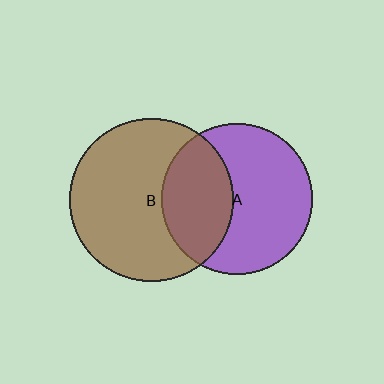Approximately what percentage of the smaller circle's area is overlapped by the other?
Approximately 35%.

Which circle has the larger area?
Circle B (brown).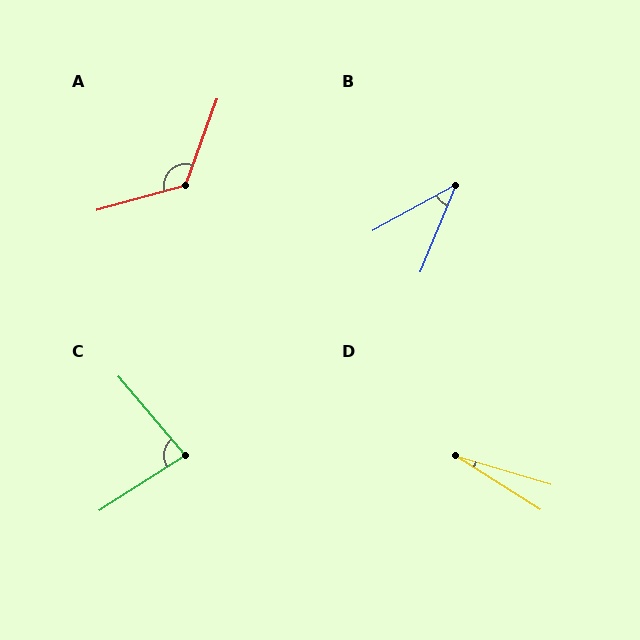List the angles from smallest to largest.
D (16°), B (39°), C (83°), A (126°).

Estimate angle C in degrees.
Approximately 83 degrees.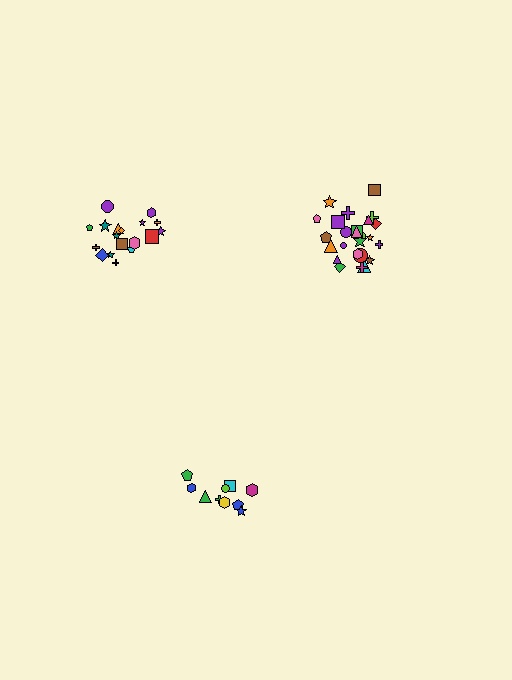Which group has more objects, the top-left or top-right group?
The top-right group.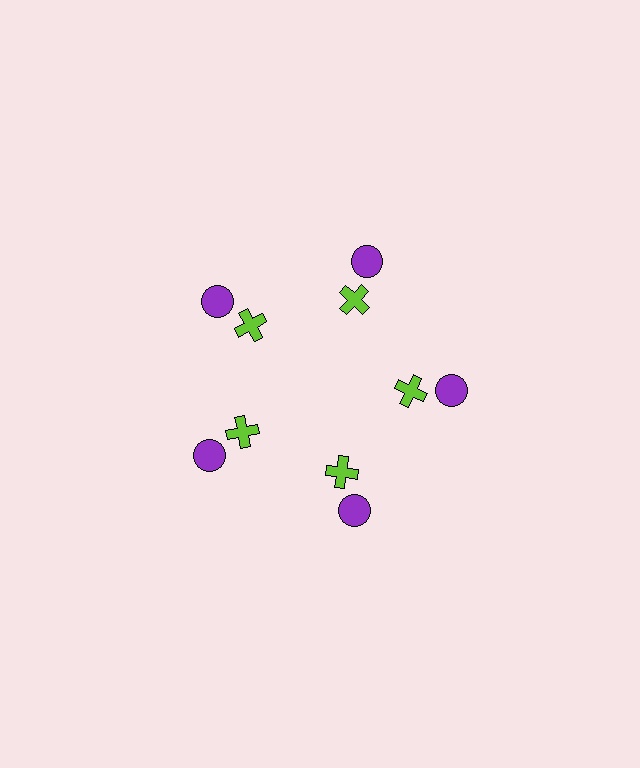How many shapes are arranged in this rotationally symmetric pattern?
There are 10 shapes, arranged in 5 groups of 2.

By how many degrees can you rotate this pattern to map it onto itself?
The pattern maps onto itself every 72 degrees of rotation.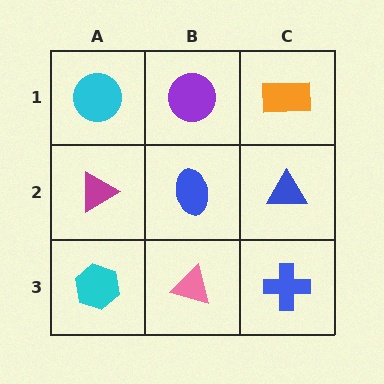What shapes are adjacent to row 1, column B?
A blue ellipse (row 2, column B), a cyan circle (row 1, column A), an orange rectangle (row 1, column C).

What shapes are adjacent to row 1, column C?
A blue triangle (row 2, column C), a purple circle (row 1, column B).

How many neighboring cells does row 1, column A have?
2.